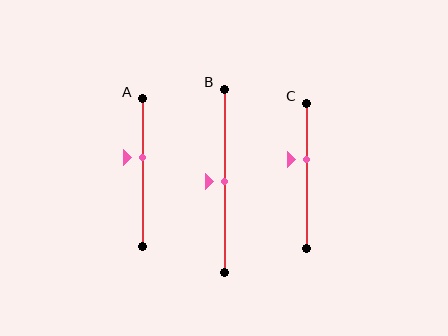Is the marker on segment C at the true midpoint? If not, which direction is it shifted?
No, the marker on segment C is shifted upward by about 11% of the segment length.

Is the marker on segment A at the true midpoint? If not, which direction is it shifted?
No, the marker on segment A is shifted upward by about 10% of the segment length.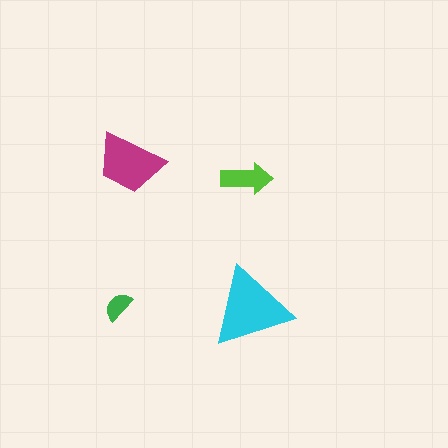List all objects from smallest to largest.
The green semicircle, the lime arrow, the magenta trapezoid, the cyan triangle.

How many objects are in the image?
There are 4 objects in the image.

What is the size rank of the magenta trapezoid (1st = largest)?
2nd.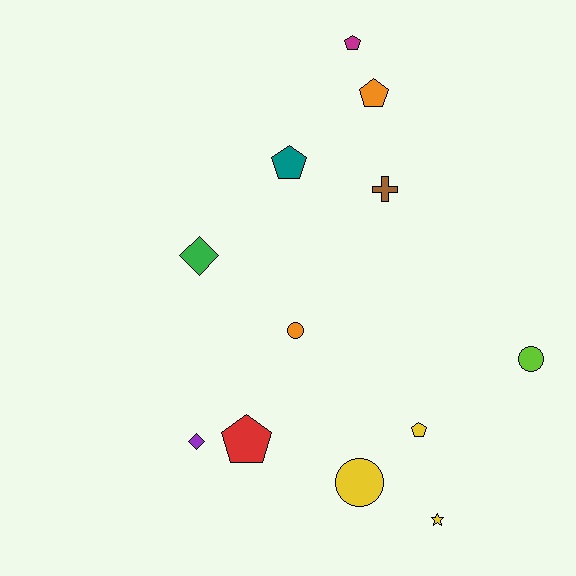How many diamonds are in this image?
There are 2 diamonds.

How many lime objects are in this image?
There is 1 lime object.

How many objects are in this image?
There are 12 objects.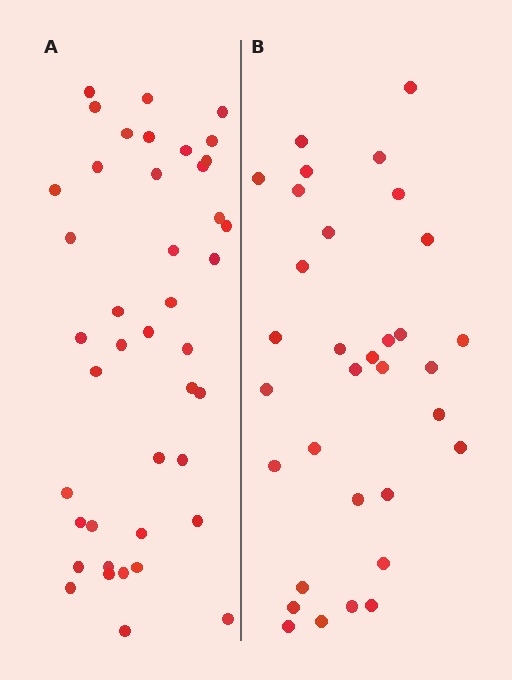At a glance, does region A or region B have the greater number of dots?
Region A (the left region) has more dots.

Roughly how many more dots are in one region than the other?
Region A has roughly 8 or so more dots than region B.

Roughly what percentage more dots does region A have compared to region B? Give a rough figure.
About 25% more.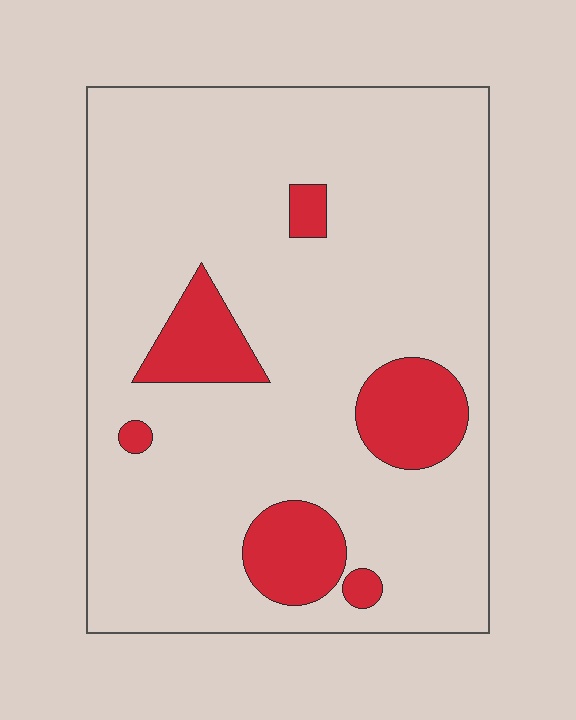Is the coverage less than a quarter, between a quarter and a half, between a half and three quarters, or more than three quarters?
Less than a quarter.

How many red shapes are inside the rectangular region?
6.